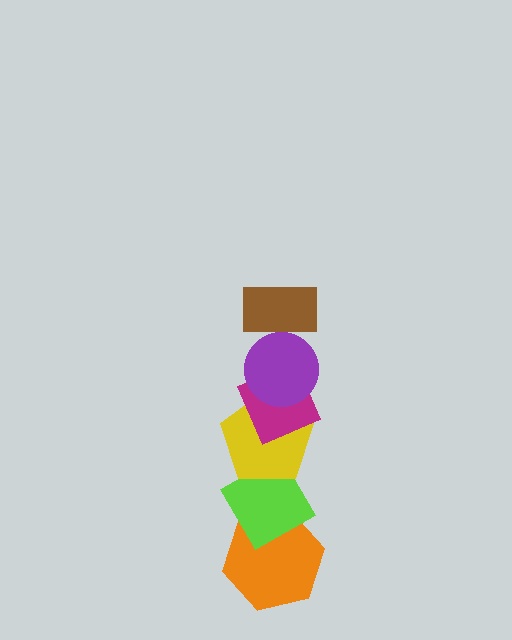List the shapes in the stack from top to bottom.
From top to bottom: the brown rectangle, the purple circle, the magenta diamond, the yellow pentagon, the lime diamond, the orange hexagon.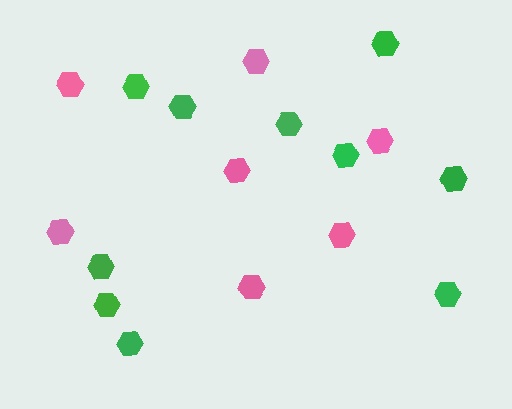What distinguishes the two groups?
There are 2 groups: one group of green hexagons (10) and one group of pink hexagons (7).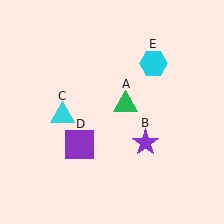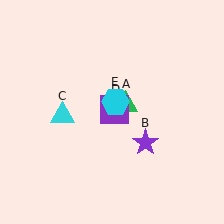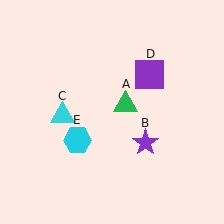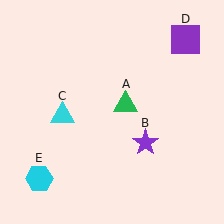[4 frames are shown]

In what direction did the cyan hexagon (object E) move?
The cyan hexagon (object E) moved down and to the left.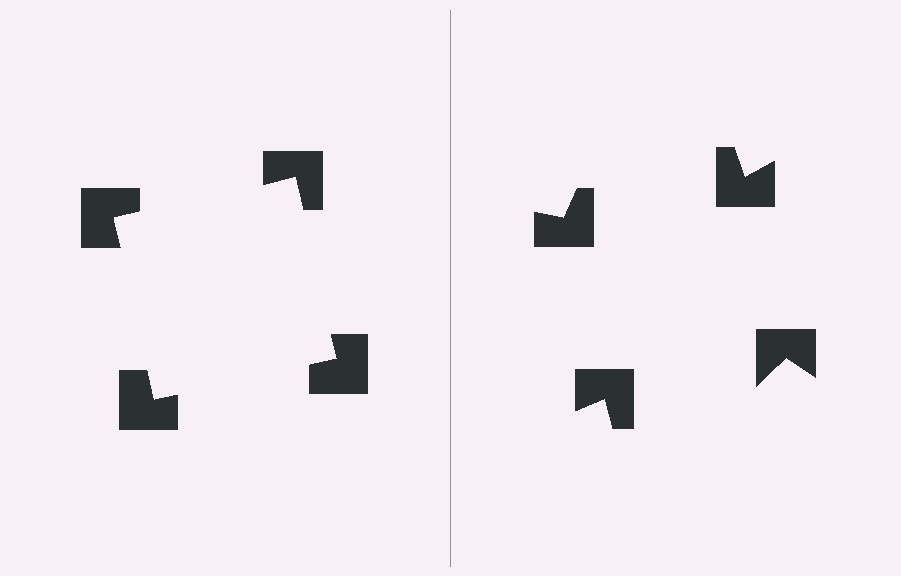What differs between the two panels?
The notched squares are positioned identically on both sides; only the wedge orientations differ. On the left they align to a square; on the right they are misaligned.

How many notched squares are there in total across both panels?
8 — 4 on each side.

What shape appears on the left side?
An illusory square.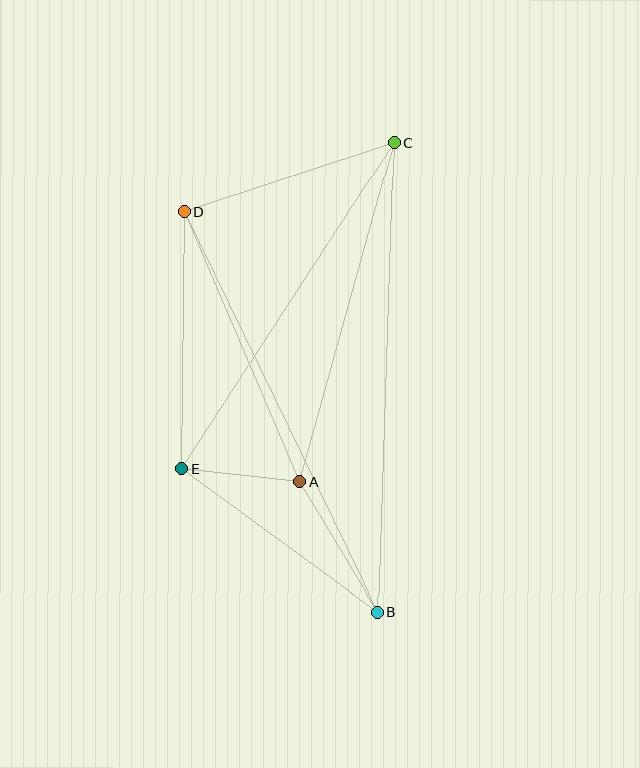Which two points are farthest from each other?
Points B and C are farthest from each other.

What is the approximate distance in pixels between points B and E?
The distance between B and E is approximately 243 pixels.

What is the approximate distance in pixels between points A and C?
The distance between A and C is approximately 352 pixels.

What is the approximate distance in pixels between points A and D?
The distance between A and D is approximately 294 pixels.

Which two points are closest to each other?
Points A and E are closest to each other.